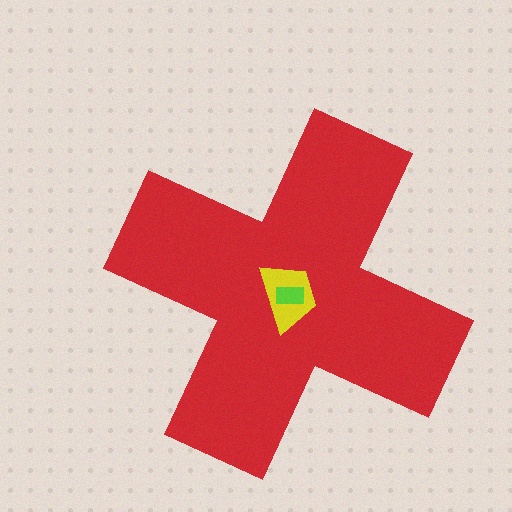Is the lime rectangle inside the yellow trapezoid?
Yes.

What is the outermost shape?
The red cross.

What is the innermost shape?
The lime rectangle.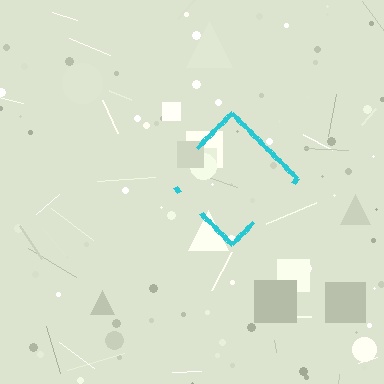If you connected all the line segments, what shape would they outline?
They would outline a diamond.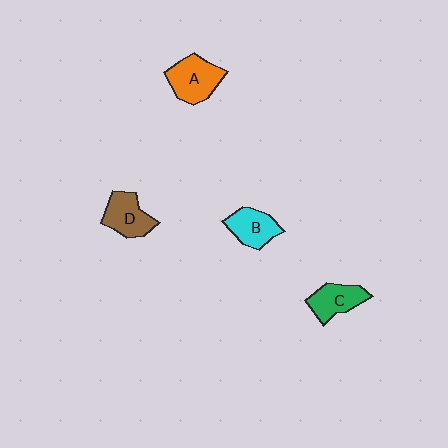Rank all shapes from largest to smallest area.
From largest to smallest: A (orange), D (brown), C (green), B (cyan).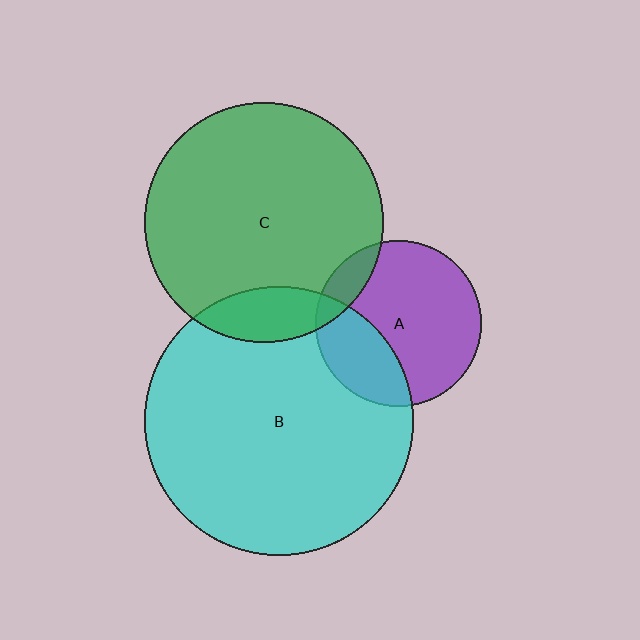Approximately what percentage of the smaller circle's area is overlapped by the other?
Approximately 30%.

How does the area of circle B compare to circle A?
Approximately 2.6 times.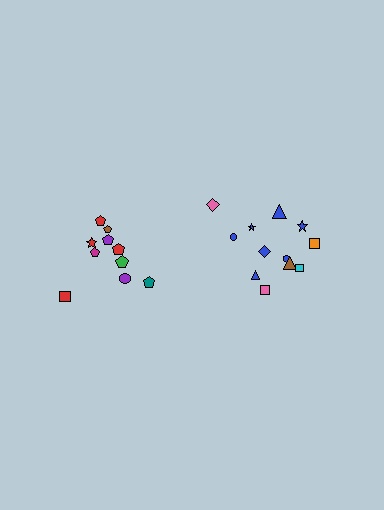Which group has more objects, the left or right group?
The right group.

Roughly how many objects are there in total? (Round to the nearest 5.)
Roughly 20 objects in total.